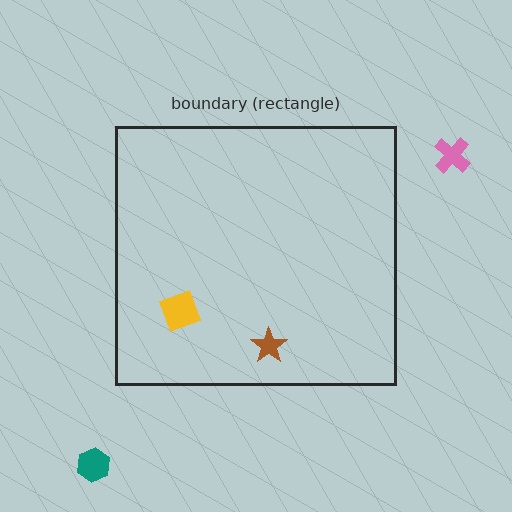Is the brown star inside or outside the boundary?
Inside.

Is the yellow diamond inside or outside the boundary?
Inside.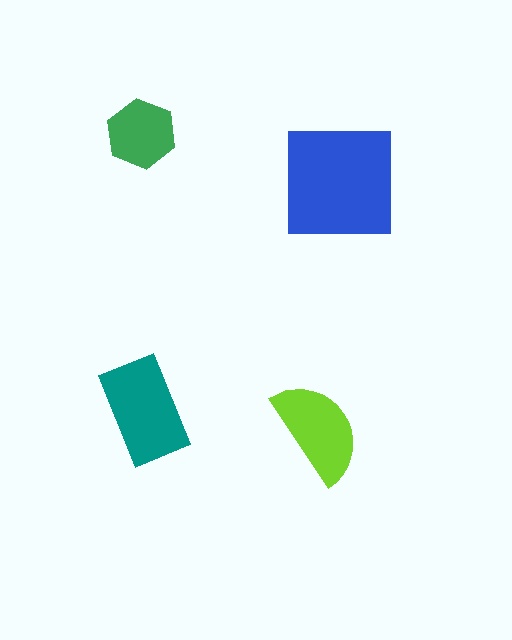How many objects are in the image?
There are 4 objects in the image.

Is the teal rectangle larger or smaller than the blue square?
Smaller.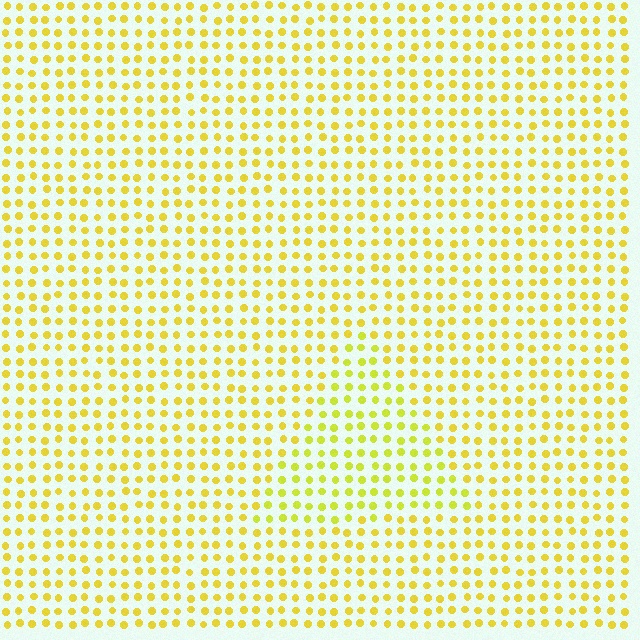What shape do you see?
I see a triangle.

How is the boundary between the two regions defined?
The boundary is defined purely by a slight shift in hue (about 16 degrees). Spacing, size, and orientation are identical on both sides.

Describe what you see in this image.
The image is filled with small yellow elements in a uniform arrangement. A triangle-shaped region is visible where the elements are tinted to a slightly different hue, forming a subtle color boundary.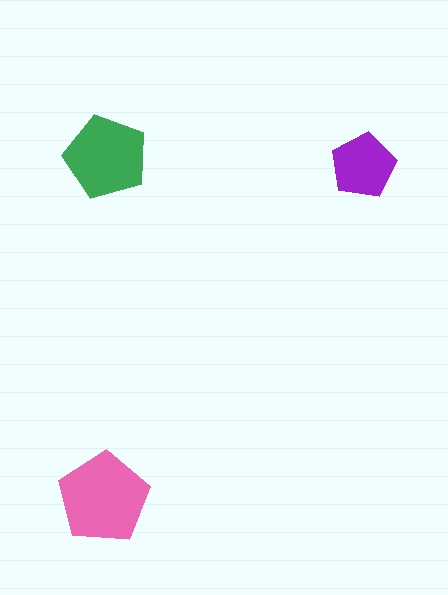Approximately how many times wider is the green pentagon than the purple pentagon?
About 1.5 times wider.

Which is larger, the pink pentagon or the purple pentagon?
The pink one.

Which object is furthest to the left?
The pink pentagon is leftmost.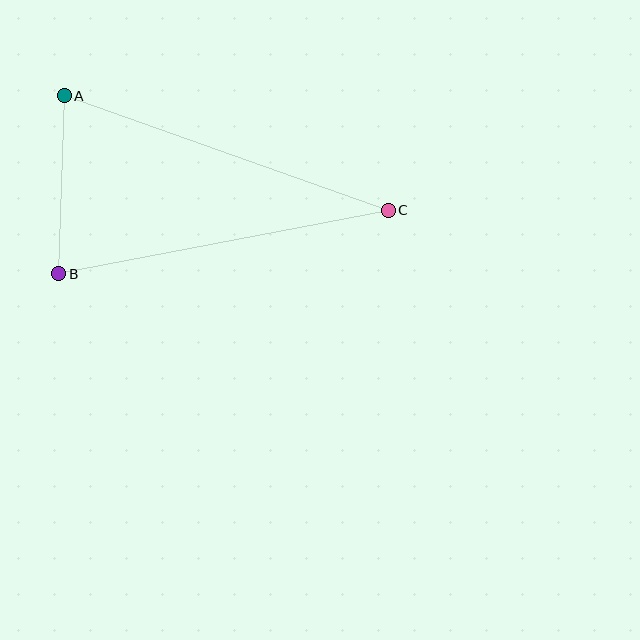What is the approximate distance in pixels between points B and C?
The distance between B and C is approximately 335 pixels.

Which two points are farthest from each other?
Points A and C are farthest from each other.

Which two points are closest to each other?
Points A and B are closest to each other.